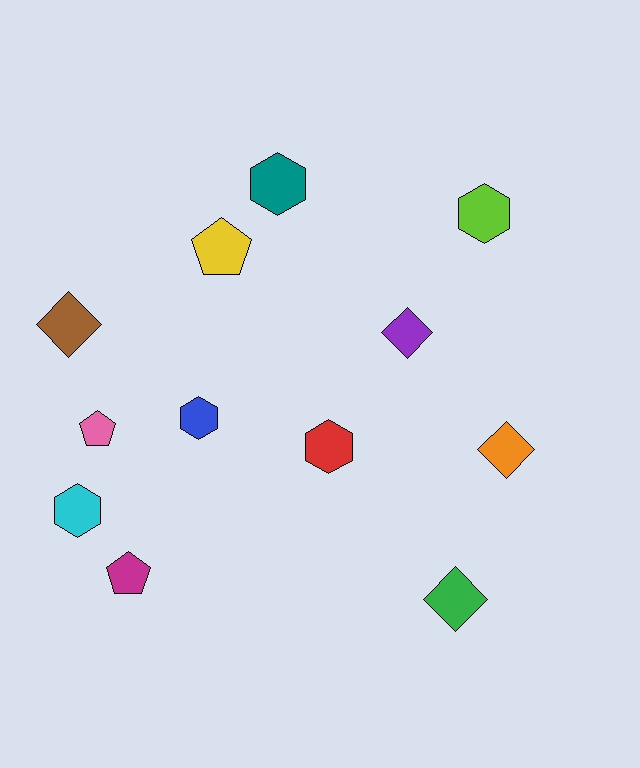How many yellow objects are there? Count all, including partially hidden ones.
There is 1 yellow object.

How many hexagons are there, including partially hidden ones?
There are 5 hexagons.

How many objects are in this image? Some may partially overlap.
There are 12 objects.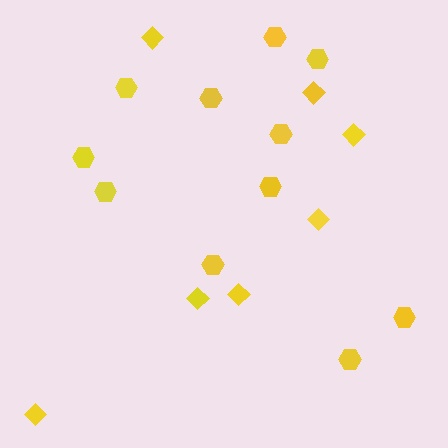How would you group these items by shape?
There are 2 groups: one group of hexagons (11) and one group of diamonds (7).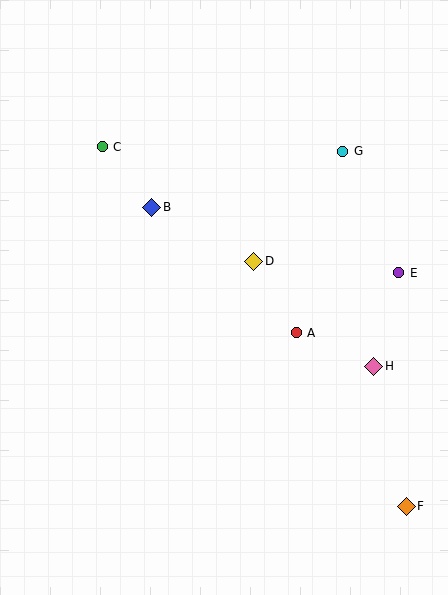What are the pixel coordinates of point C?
Point C is at (102, 147).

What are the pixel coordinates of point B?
Point B is at (152, 207).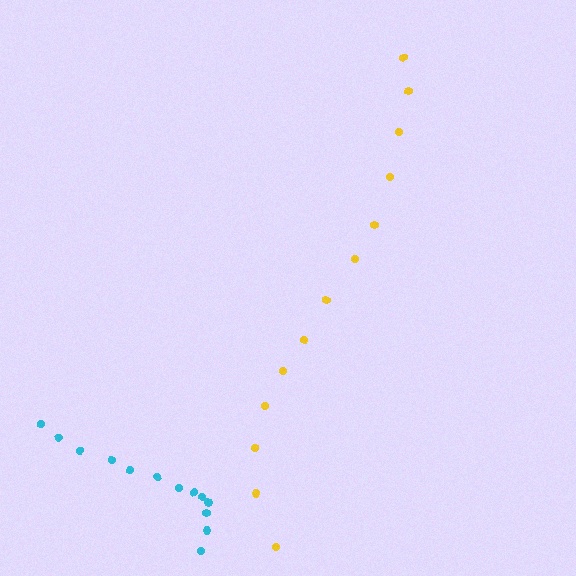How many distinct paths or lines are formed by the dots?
There are 2 distinct paths.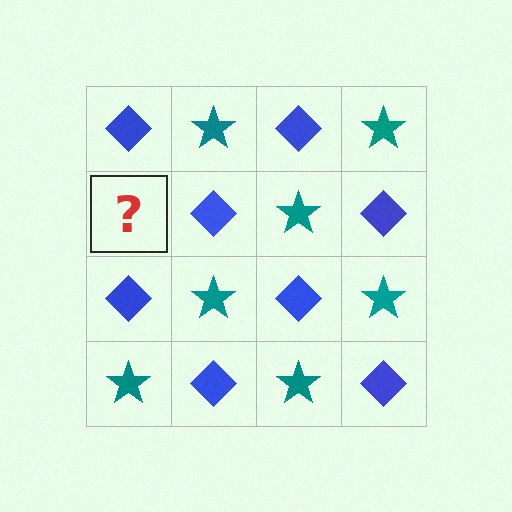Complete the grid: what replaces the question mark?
The question mark should be replaced with a teal star.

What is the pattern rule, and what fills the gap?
The rule is that it alternates blue diamond and teal star in a checkerboard pattern. The gap should be filled with a teal star.